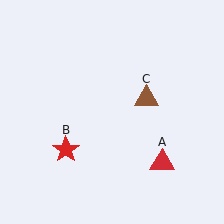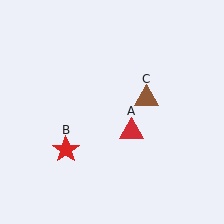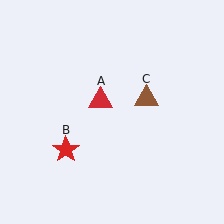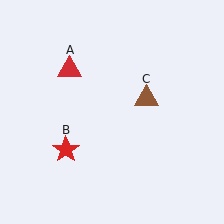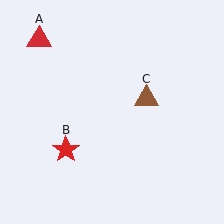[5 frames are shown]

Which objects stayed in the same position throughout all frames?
Red star (object B) and brown triangle (object C) remained stationary.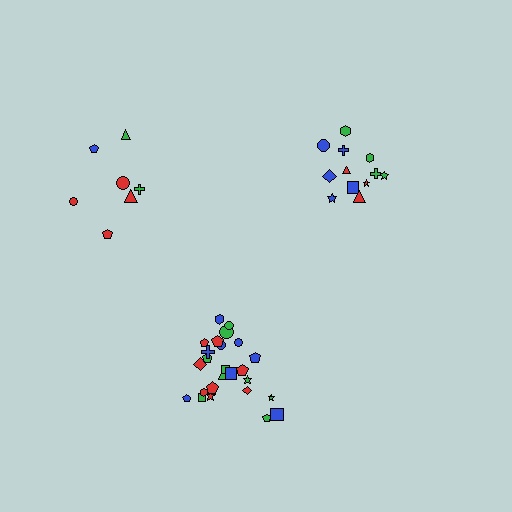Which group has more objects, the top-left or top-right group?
The top-right group.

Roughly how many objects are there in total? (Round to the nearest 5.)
Roughly 45 objects in total.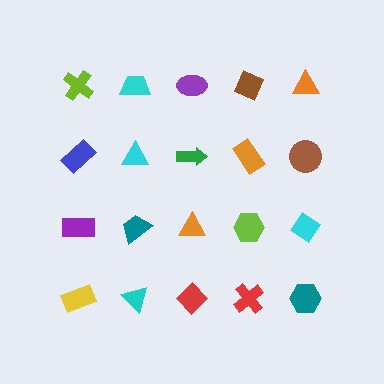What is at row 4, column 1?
A yellow rectangle.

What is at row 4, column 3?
A red diamond.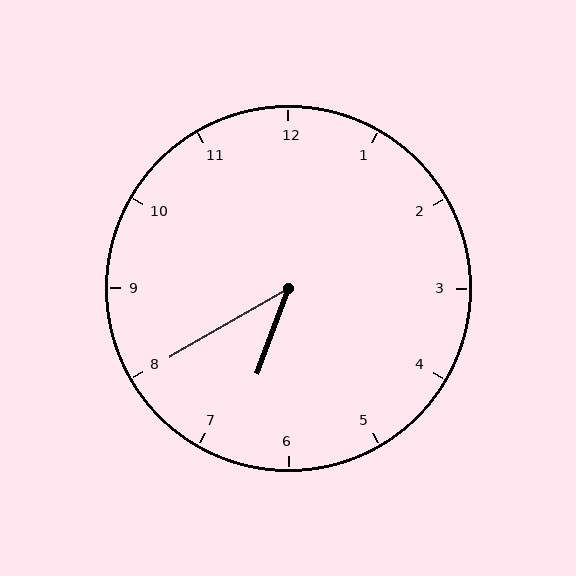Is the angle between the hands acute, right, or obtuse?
It is acute.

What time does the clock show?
6:40.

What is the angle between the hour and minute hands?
Approximately 40 degrees.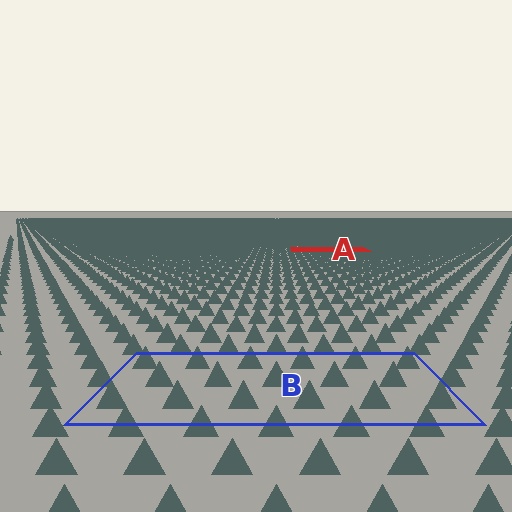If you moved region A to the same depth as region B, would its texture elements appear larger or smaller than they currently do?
They would appear larger. At a closer depth, the same texture elements are projected at a bigger on-screen size.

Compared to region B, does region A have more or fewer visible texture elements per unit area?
Region A has more texture elements per unit area — they are packed more densely because it is farther away.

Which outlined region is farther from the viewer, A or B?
Region A is farther from the viewer — the texture elements inside it appear smaller and more densely packed.